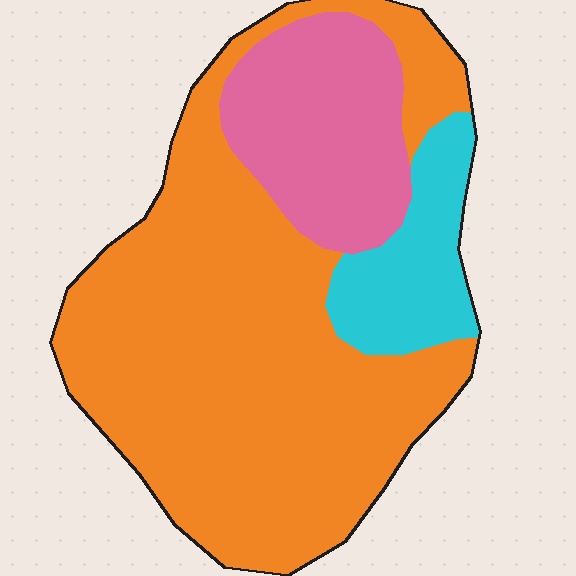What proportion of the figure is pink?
Pink covers about 20% of the figure.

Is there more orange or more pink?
Orange.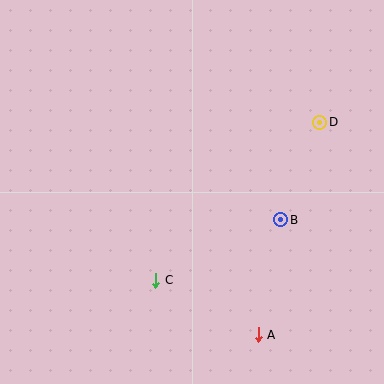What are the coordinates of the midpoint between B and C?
The midpoint between B and C is at (218, 250).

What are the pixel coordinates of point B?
Point B is at (281, 220).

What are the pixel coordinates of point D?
Point D is at (320, 122).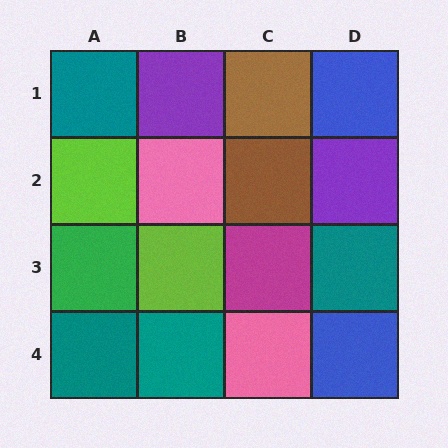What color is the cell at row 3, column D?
Teal.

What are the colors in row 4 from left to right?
Teal, teal, pink, blue.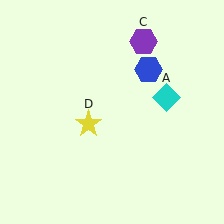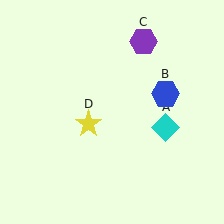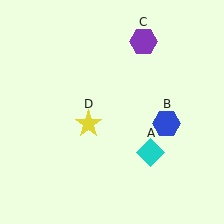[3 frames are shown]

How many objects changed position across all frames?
2 objects changed position: cyan diamond (object A), blue hexagon (object B).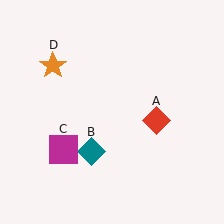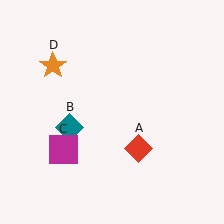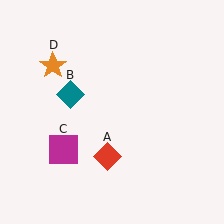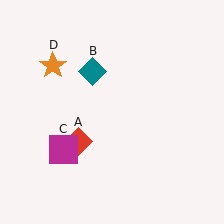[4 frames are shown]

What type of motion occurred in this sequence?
The red diamond (object A), teal diamond (object B) rotated clockwise around the center of the scene.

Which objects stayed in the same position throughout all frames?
Magenta square (object C) and orange star (object D) remained stationary.